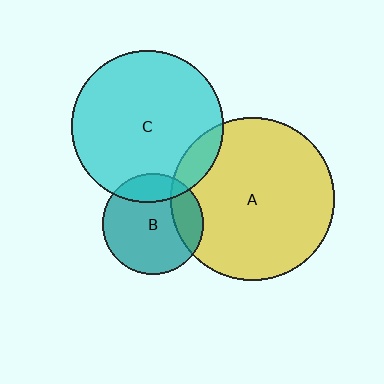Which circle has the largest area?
Circle A (yellow).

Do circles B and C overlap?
Yes.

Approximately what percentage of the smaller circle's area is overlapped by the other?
Approximately 20%.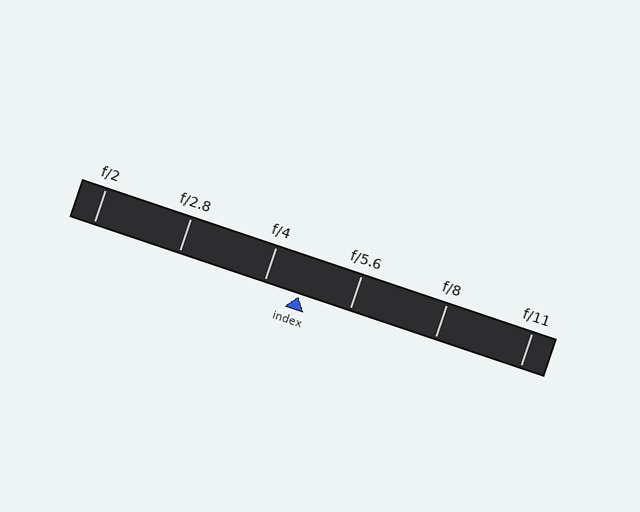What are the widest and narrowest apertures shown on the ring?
The widest aperture shown is f/2 and the narrowest is f/11.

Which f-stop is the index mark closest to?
The index mark is closest to f/4.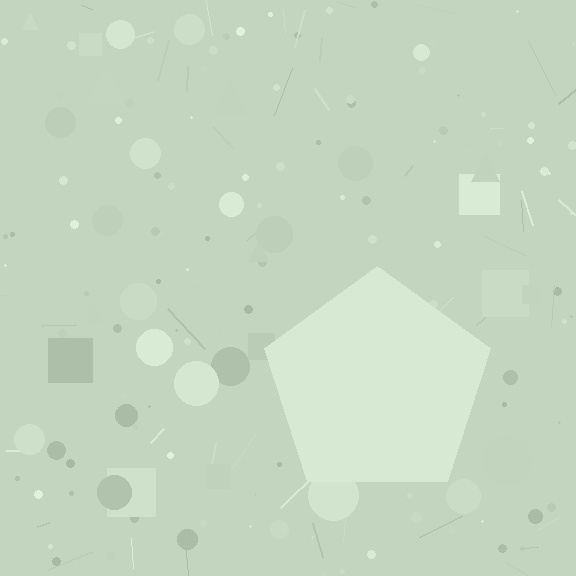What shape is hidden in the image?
A pentagon is hidden in the image.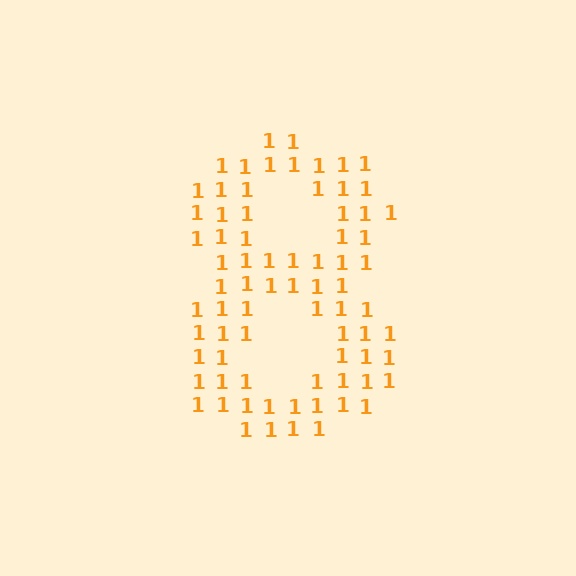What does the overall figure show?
The overall figure shows the digit 8.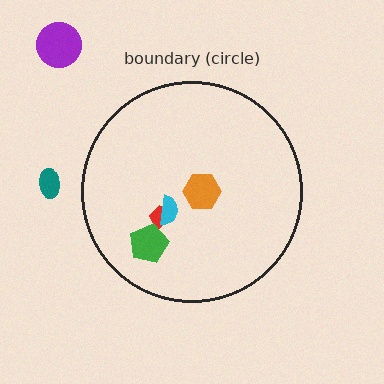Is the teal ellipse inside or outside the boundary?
Outside.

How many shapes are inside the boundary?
4 inside, 2 outside.